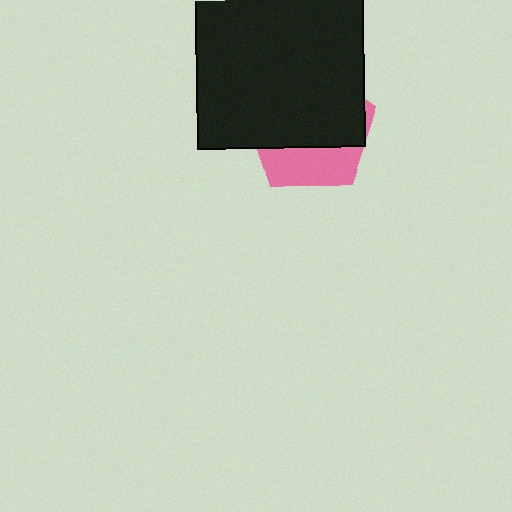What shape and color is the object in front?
The object in front is a black rectangle.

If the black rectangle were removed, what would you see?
You would see the complete pink pentagon.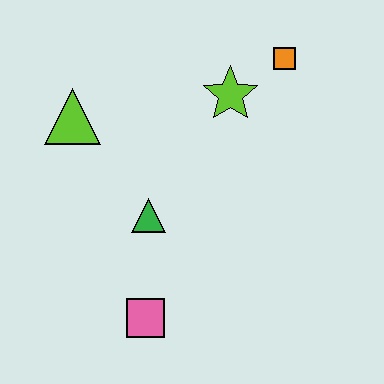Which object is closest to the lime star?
The orange square is closest to the lime star.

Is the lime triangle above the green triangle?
Yes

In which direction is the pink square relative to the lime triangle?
The pink square is below the lime triangle.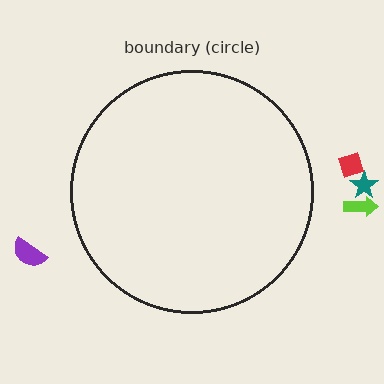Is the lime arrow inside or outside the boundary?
Outside.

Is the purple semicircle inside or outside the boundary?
Outside.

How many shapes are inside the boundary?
0 inside, 4 outside.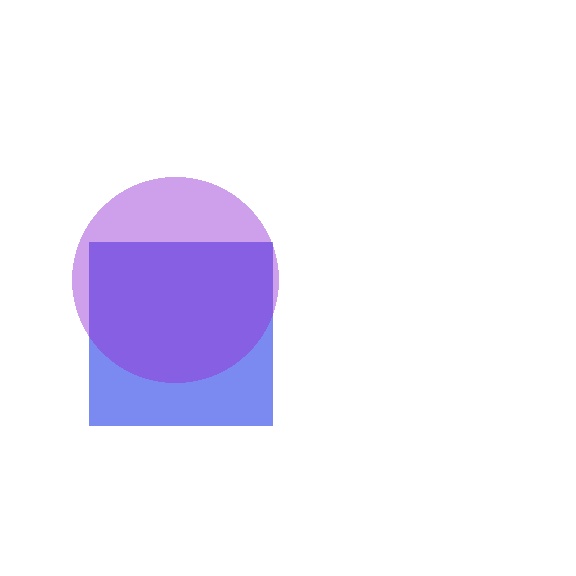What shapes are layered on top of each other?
The layered shapes are: a blue square, a purple circle.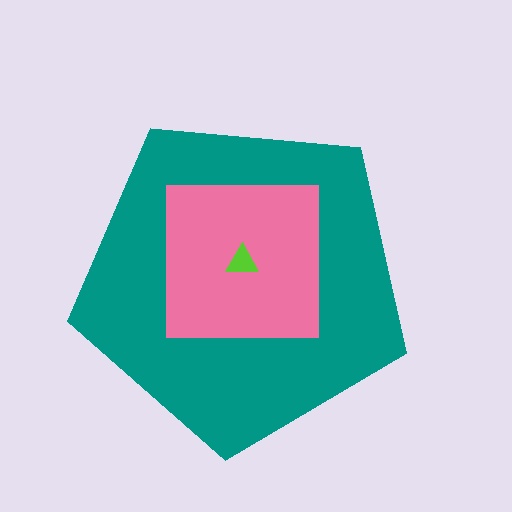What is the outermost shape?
The teal pentagon.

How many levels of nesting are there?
3.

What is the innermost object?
The lime triangle.